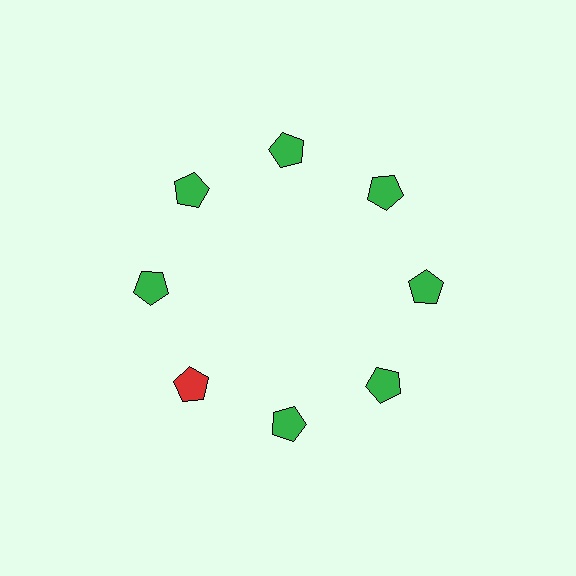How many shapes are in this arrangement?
There are 8 shapes arranged in a ring pattern.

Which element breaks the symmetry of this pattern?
The red pentagon at roughly the 8 o'clock position breaks the symmetry. All other shapes are green pentagons.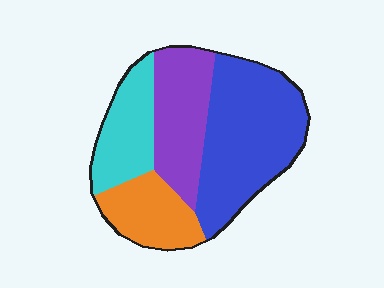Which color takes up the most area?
Blue, at roughly 40%.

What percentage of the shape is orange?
Orange takes up about one sixth (1/6) of the shape.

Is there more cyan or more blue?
Blue.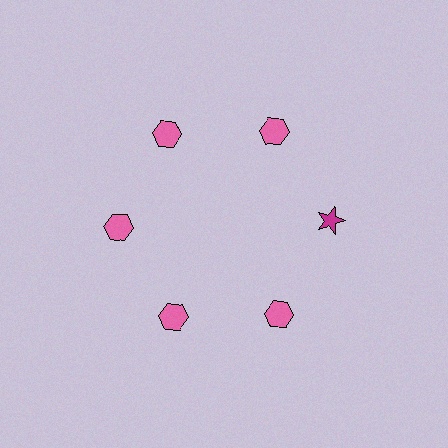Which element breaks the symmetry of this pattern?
The magenta star at roughly the 3 o'clock position breaks the symmetry. All other shapes are pink hexagons.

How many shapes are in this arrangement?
There are 6 shapes arranged in a ring pattern.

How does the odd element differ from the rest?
It differs in both color (magenta instead of pink) and shape (star instead of hexagon).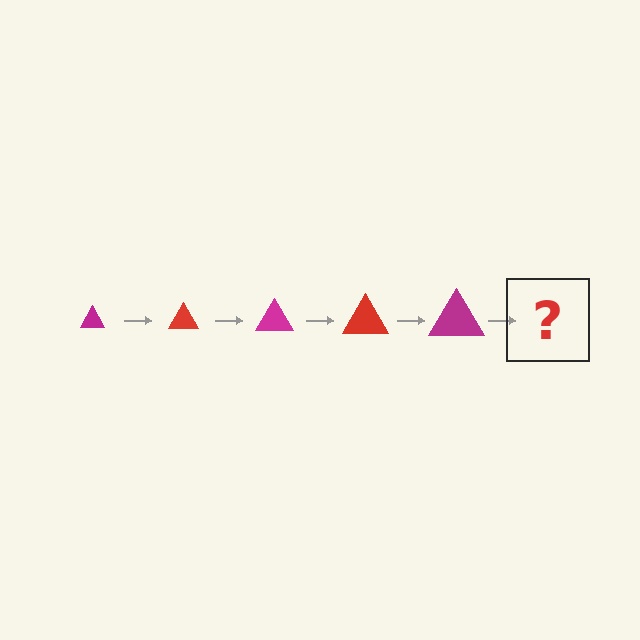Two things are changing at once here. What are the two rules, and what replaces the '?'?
The two rules are that the triangle grows larger each step and the color cycles through magenta and red. The '?' should be a red triangle, larger than the previous one.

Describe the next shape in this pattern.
It should be a red triangle, larger than the previous one.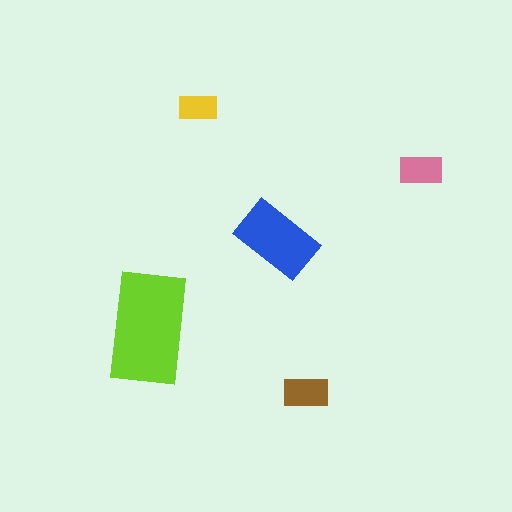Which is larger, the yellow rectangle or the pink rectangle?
The pink one.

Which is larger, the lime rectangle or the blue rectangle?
The lime one.